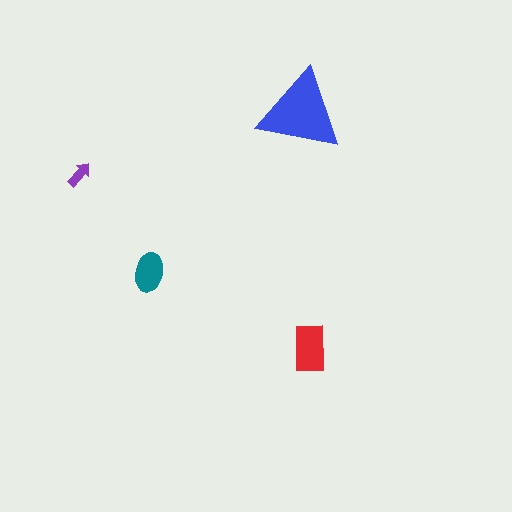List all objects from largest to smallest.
The blue triangle, the red rectangle, the teal ellipse, the purple arrow.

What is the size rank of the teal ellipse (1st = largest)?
3rd.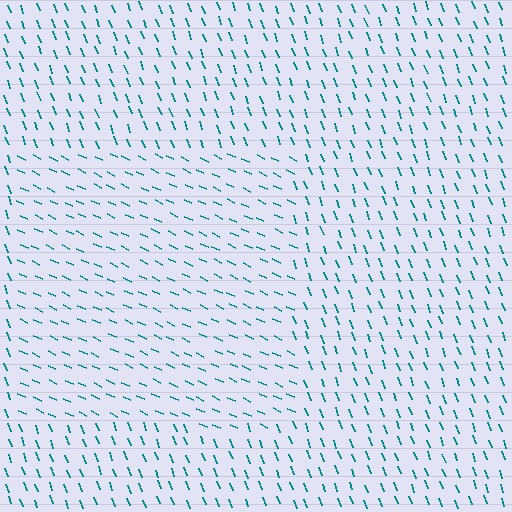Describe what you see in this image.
The image is filled with small teal line segments. A rectangle region in the image has lines oriented differently from the surrounding lines, creating a visible texture boundary.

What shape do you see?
I see a rectangle.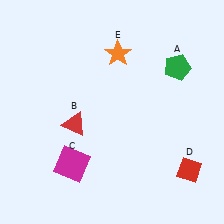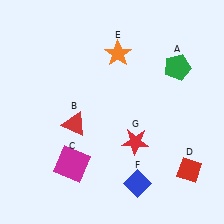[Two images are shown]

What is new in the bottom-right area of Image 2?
A blue diamond (F) was added in the bottom-right area of Image 2.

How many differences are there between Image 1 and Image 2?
There are 2 differences between the two images.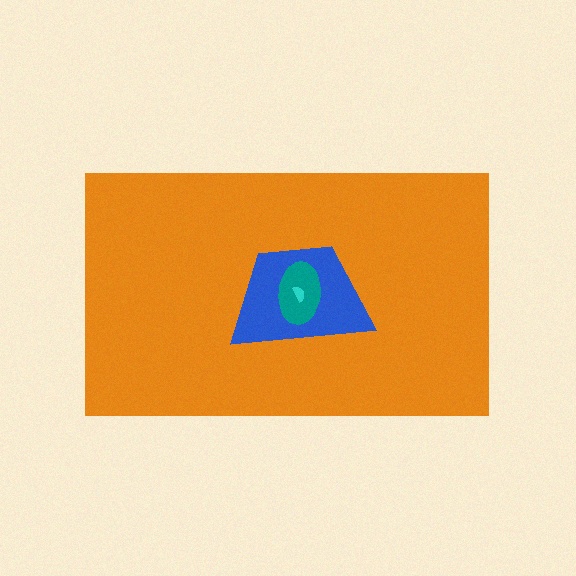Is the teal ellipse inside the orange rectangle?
Yes.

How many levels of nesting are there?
4.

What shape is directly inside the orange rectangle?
The blue trapezoid.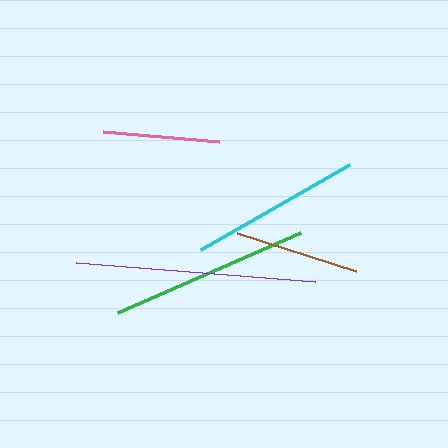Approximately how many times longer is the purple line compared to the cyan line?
The purple line is approximately 1.4 times the length of the cyan line.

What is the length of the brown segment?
The brown segment is approximately 125 pixels long.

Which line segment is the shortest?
The pink line is the shortest at approximately 117 pixels.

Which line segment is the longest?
The purple line is the longest at approximately 240 pixels.